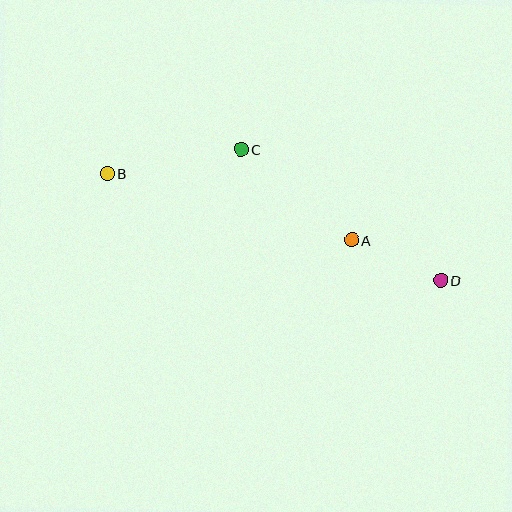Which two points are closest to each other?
Points A and D are closest to each other.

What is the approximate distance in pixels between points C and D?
The distance between C and D is approximately 239 pixels.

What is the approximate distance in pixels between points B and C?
The distance between B and C is approximately 136 pixels.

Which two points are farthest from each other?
Points B and D are farthest from each other.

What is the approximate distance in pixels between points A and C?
The distance between A and C is approximately 143 pixels.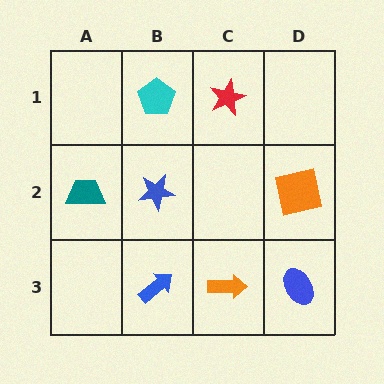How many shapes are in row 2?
3 shapes.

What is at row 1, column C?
A red star.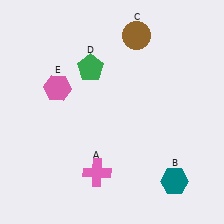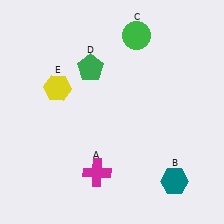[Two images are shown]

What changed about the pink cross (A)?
In Image 1, A is pink. In Image 2, it changed to magenta.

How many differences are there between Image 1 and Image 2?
There are 3 differences between the two images.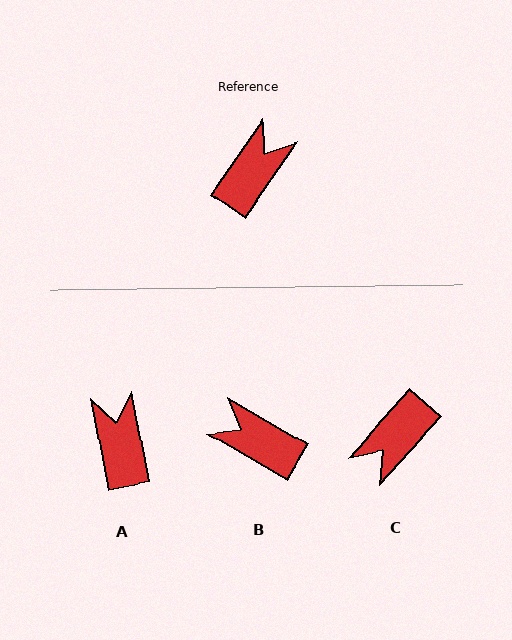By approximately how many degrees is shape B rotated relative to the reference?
Approximately 95 degrees counter-clockwise.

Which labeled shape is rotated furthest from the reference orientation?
C, about 173 degrees away.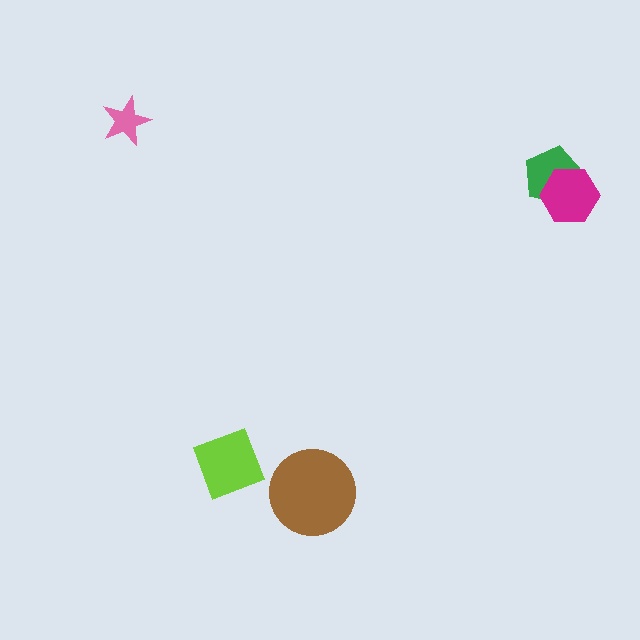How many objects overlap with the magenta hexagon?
1 object overlaps with the magenta hexagon.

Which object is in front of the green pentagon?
The magenta hexagon is in front of the green pentagon.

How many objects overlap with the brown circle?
0 objects overlap with the brown circle.